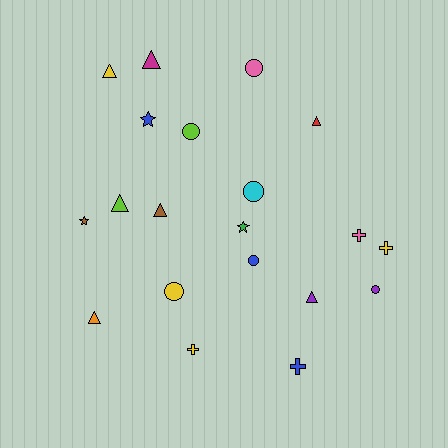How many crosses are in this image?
There are 4 crosses.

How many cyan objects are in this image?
There is 1 cyan object.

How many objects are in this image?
There are 20 objects.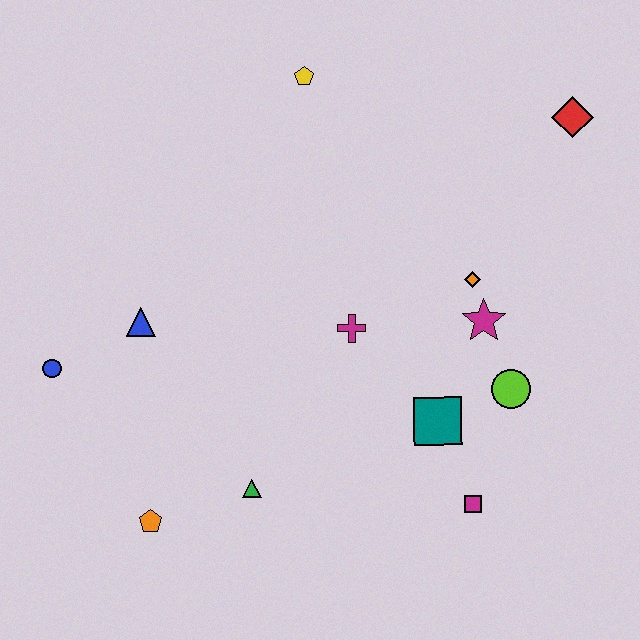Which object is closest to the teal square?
The lime circle is closest to the teal square.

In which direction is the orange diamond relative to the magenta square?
The orange diamond is above the magenta square.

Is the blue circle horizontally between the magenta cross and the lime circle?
No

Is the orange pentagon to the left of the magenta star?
Yes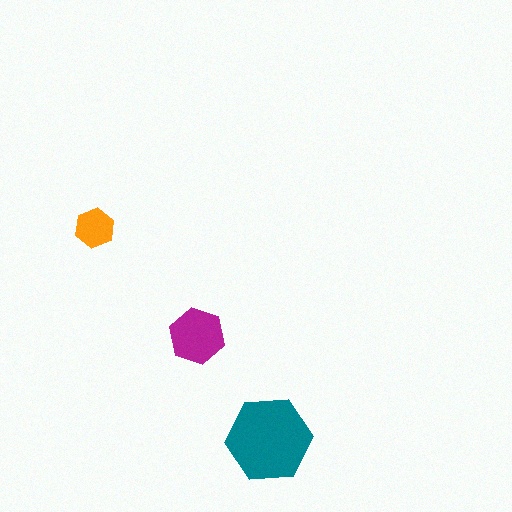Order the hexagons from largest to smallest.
the teal one, the magenta one, the orange one.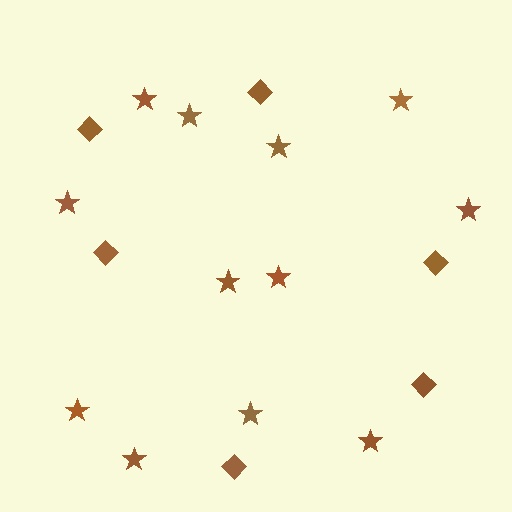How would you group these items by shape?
There are 2 groups: one group of diamonds (6) and one group of stars (12).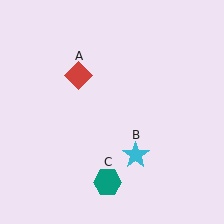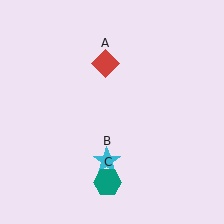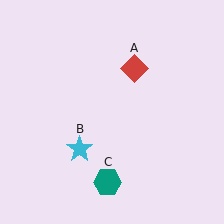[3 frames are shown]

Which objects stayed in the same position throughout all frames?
Teal hexagon (object C) remained stationary.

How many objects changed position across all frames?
2 objects changed position: red diamond (object A), cyan star (object B).